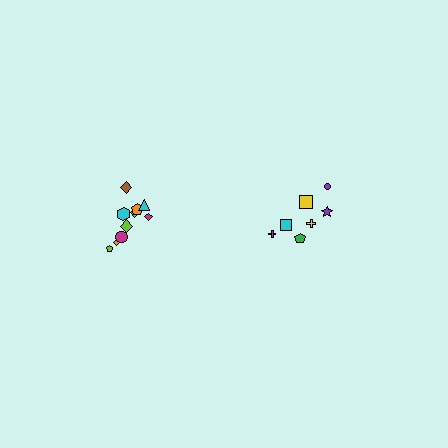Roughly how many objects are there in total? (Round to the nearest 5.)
Roughly 15 objects in total.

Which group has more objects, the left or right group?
The left group.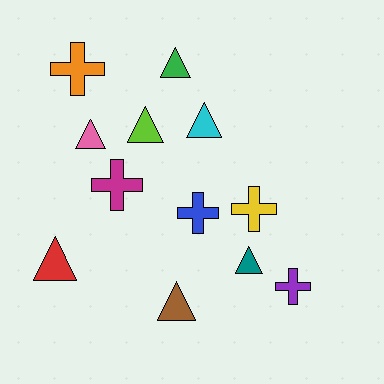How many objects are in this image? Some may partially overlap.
There are 12 objects.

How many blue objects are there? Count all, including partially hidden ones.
There is 1 blue object.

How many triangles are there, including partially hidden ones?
There are 7 triangles.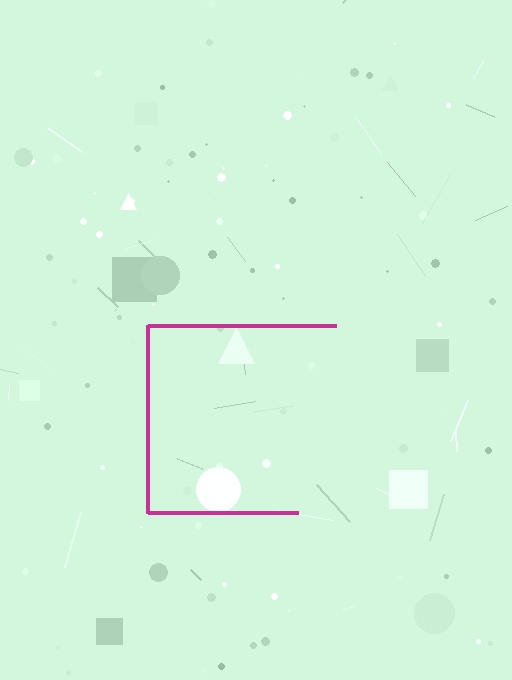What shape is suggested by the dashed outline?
The dashed outline suggests a square.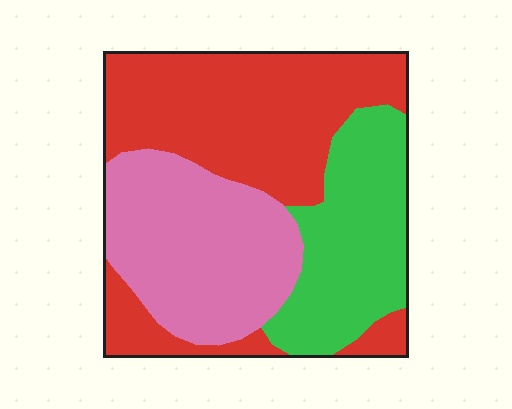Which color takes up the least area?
Green, at roughly 25%.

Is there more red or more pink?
Red.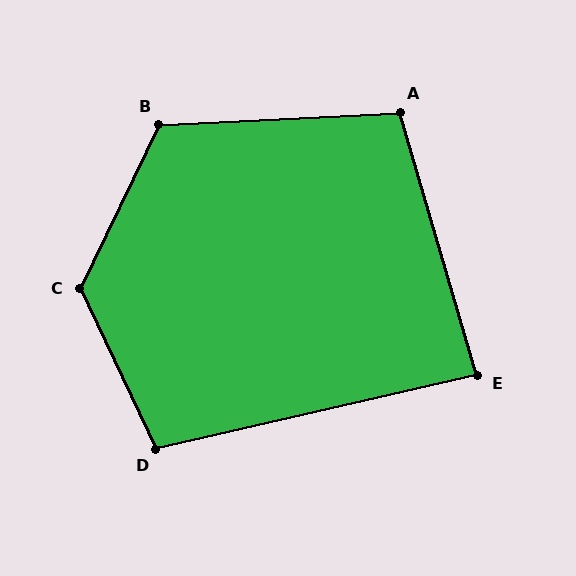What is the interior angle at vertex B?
Approximately 119 degrees (obtuse).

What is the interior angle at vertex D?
Approximately 102 degrees (obtuse).